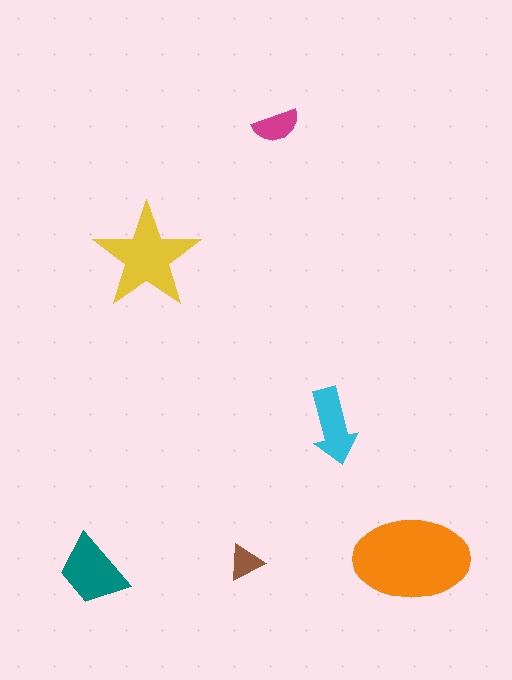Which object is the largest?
The orange ellipse.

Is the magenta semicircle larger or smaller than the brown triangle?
Larger.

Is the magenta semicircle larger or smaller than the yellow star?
Smaller.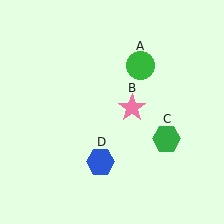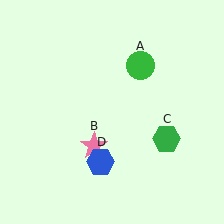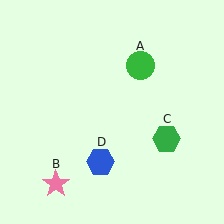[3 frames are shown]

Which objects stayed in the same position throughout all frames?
Green circle (object A) and green hexagon (object C) and blue hexagon (object D) remained stationary.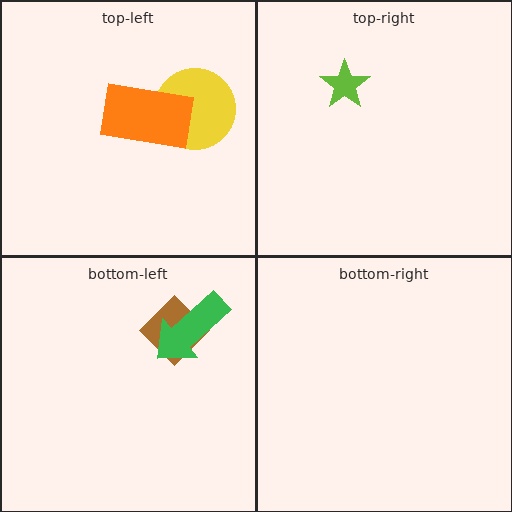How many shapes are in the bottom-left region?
2.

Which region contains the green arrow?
The bottom-left region.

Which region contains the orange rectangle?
The top-left region.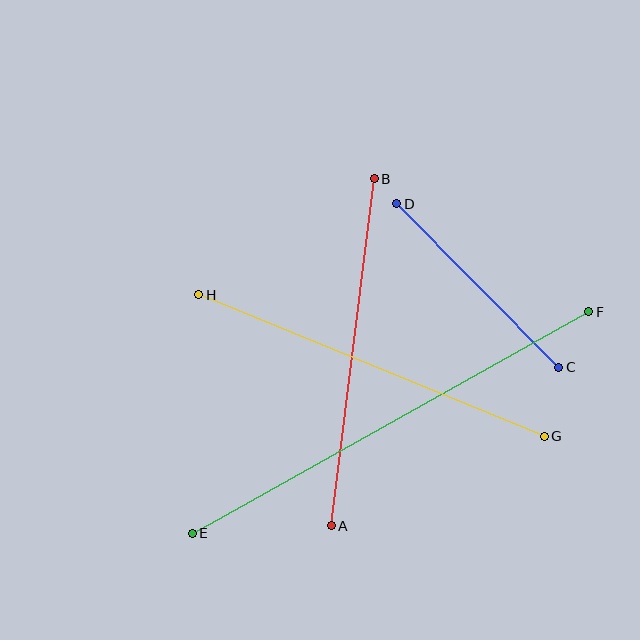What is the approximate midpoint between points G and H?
The midpoint is at approximately (372, 365) pixels.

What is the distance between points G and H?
The distance is approximately 373 pixels.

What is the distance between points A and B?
The distance is approximately 350 pixels.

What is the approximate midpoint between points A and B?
The midpoint is at approximately (353, 352) pixels.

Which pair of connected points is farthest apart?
Points E and F are farthest apart.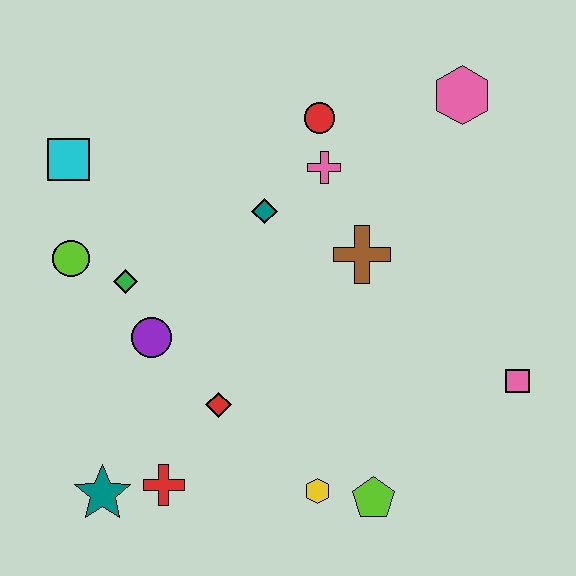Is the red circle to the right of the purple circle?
Yes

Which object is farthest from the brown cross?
The teal star is farthest from the brown cross.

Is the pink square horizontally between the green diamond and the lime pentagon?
No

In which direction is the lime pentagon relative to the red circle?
The lime pentagon is below the red circle.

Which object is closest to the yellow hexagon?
The lime pentagon is closest to the yellow hexagon.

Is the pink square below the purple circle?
Yes